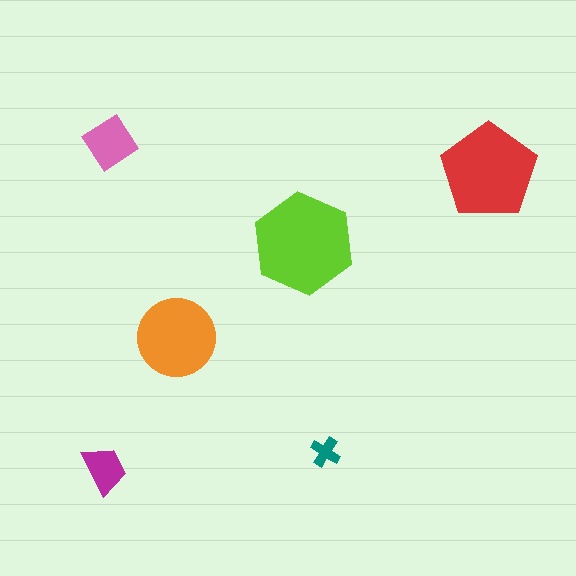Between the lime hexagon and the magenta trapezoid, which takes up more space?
The lime hexagon.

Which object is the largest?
The lime hexagon.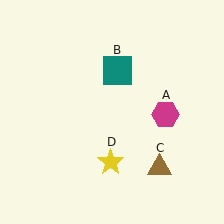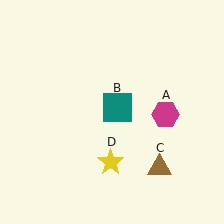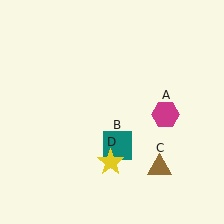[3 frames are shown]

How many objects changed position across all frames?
1 object changed position: teal square (object B).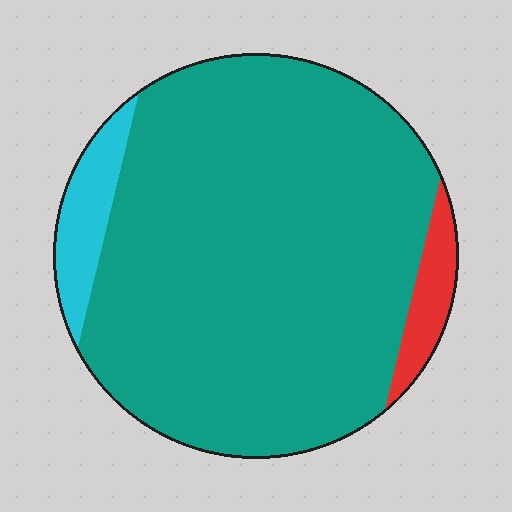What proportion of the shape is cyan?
Cyan takes up about one tenth (1/10) of the shape.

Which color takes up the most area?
Teal, at roughly 85%.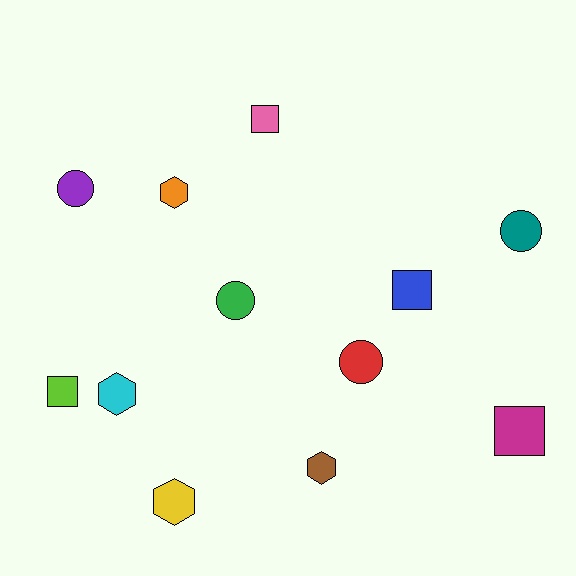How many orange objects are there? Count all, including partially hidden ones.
There is 1 orange object.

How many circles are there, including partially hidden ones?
There are 4 circles.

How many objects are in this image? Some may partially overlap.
There are 12 objects.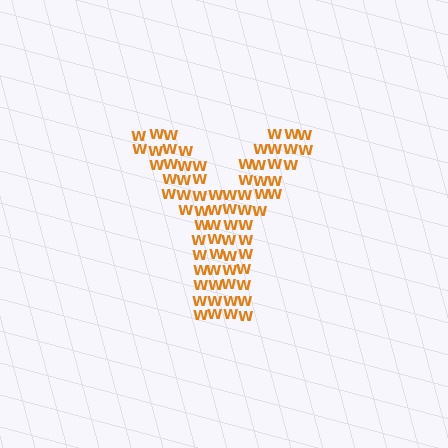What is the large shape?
The large shape is the letter Y.